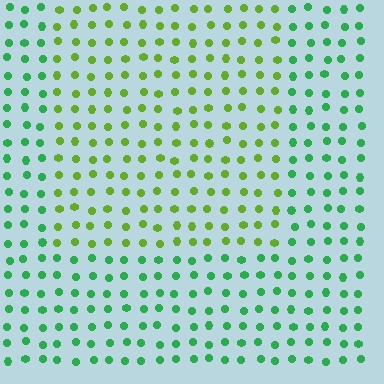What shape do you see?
I see a rectangle.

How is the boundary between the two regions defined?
The boundary is defined purely by a slight shift in hue (about 43 degrees). Spacing, size, and orientation are identical on both sides.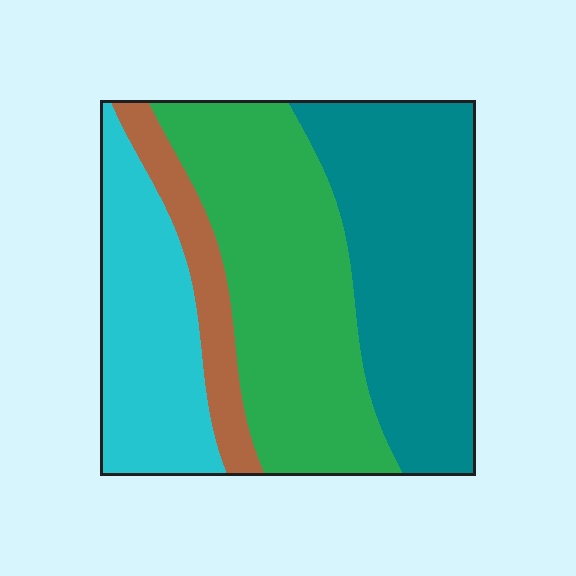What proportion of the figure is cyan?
Cyan takes up about one fifth (1/5) of the figure.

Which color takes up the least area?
Brown, at roughly 10%.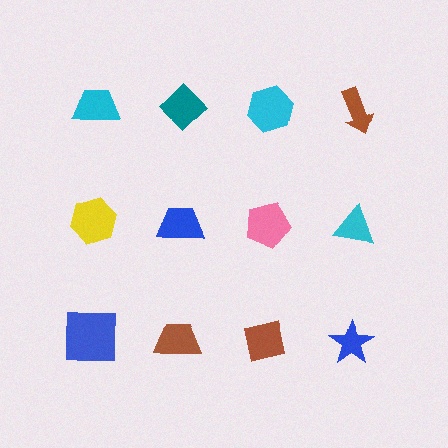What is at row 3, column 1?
A blue square.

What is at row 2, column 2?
A blue trapezoid.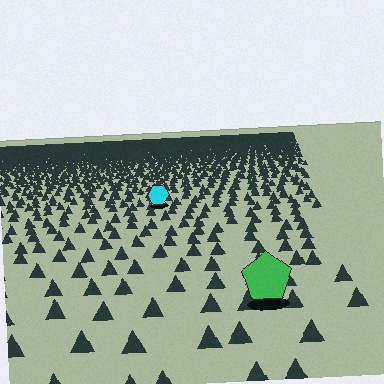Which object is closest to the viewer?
The green pentagon is closest. The texture marks near it are larger and more spread out.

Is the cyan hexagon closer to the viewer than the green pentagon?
No. The green pentagon is closer — you can tell from the texture gradient: the ground texture is coarser near it.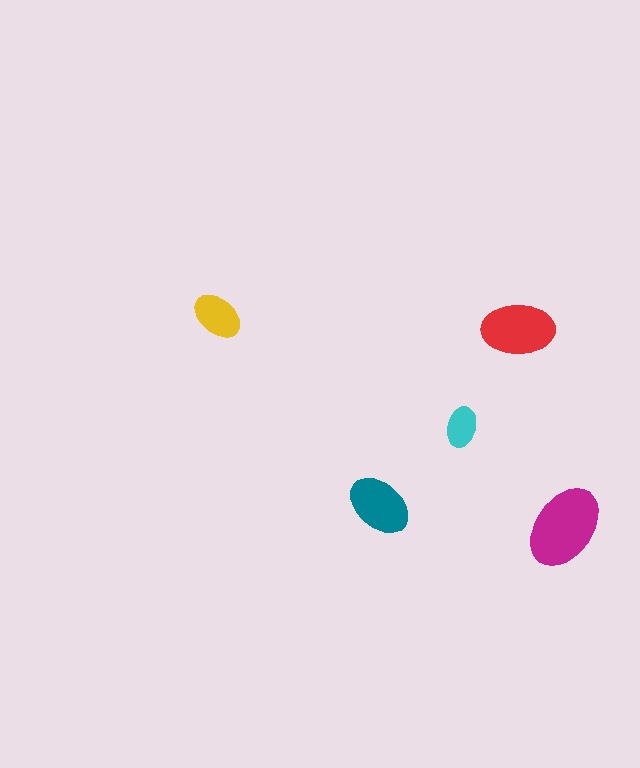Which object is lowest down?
The magenta ellipse is bottommost.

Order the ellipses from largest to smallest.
the magenta one, the red one, the teal one, the yellow one, the cyan one.